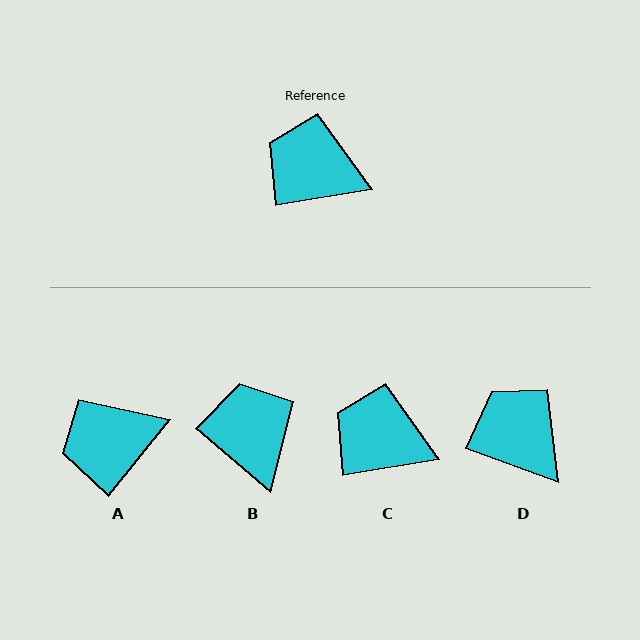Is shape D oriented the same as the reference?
No, it is off by about 29 degrees.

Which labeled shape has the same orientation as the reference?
C.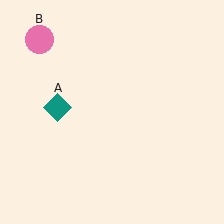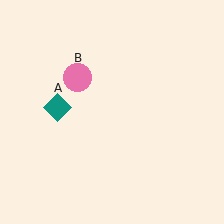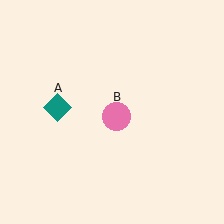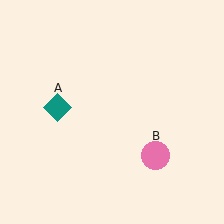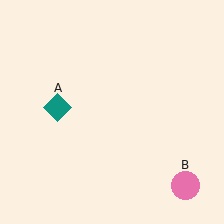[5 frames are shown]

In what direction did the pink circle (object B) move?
The pink circle (object B) moved down and to the right.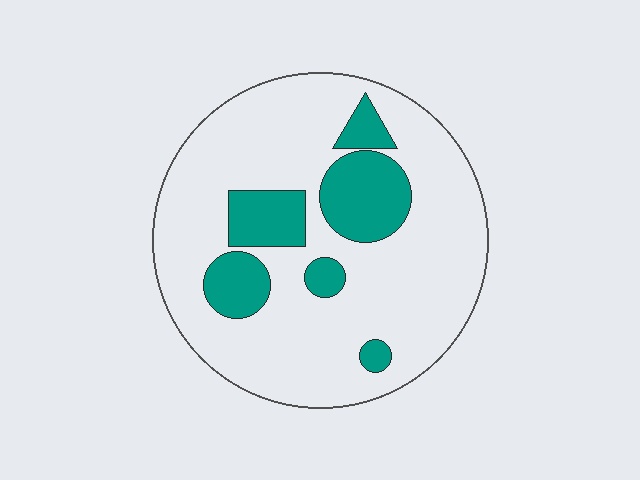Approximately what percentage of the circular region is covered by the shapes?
Approximately 20%.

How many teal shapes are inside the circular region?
6.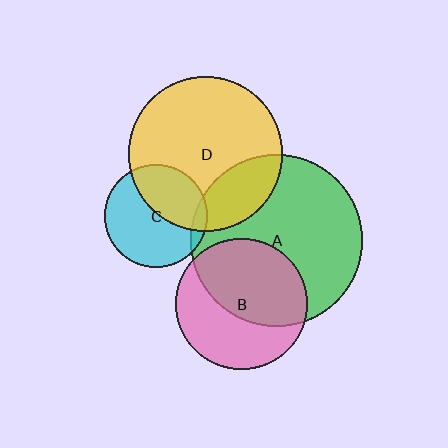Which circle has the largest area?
Circle A (green).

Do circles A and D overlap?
Yes.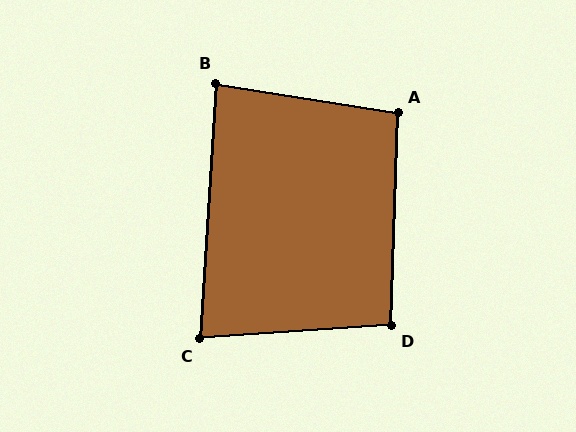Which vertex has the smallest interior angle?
C, at approximately 83 degrees.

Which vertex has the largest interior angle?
A, at approximately 97 degrees.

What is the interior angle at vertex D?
Approximately 96 degrees (obtuse).